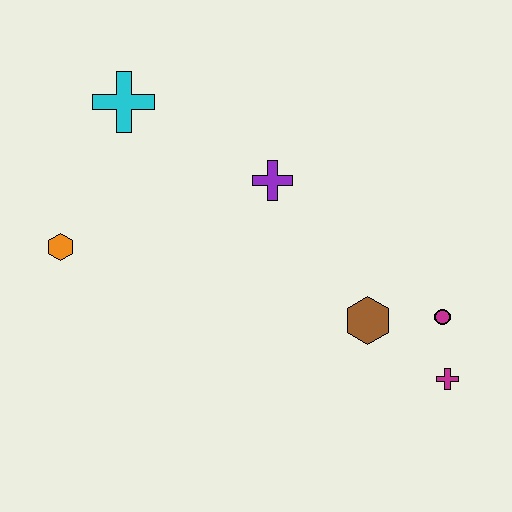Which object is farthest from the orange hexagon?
The magenta cross is farthest from the orange hexagon.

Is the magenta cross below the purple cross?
Yes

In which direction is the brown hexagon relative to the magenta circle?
The brown hexagon is to the left of the magenta circle.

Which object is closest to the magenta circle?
The magenta cross is closest to the magenta circle.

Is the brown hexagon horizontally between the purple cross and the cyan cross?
No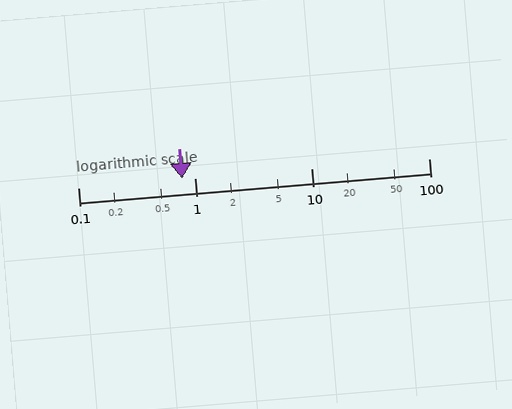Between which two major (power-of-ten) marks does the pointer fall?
The pointer is between 0.1 and 1.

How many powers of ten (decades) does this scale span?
The scale spans 3 decades, from 0.1 to 100.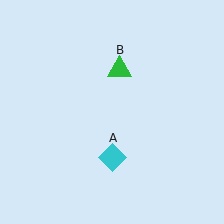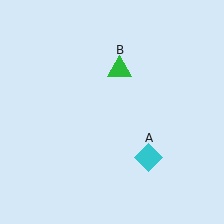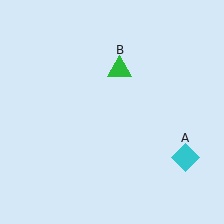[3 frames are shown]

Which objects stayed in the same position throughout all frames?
Green triangle (object B) remained stationary.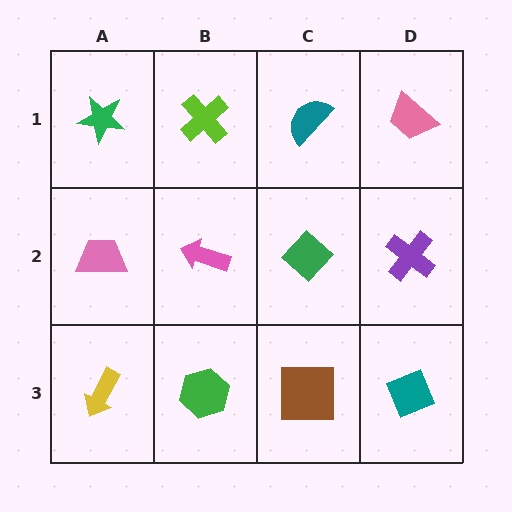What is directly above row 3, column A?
A pink trapezoid.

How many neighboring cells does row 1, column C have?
3.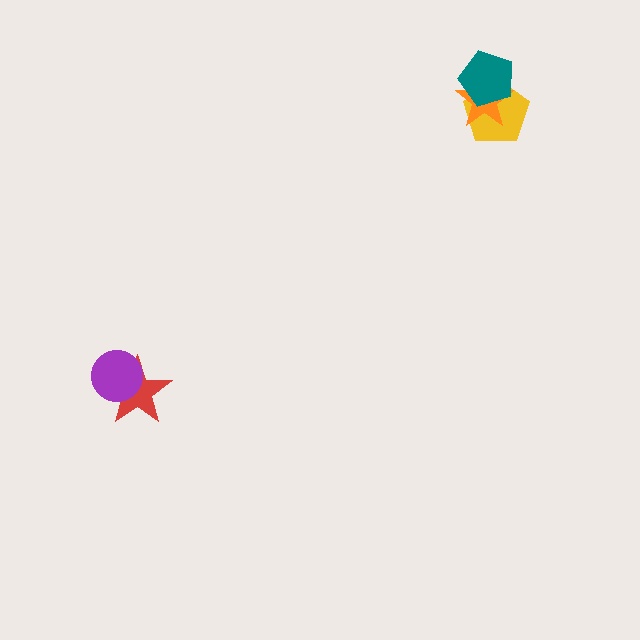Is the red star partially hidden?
Yes, it is partially covered by another shape.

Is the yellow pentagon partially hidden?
Yes, it is partially covered by another shape.